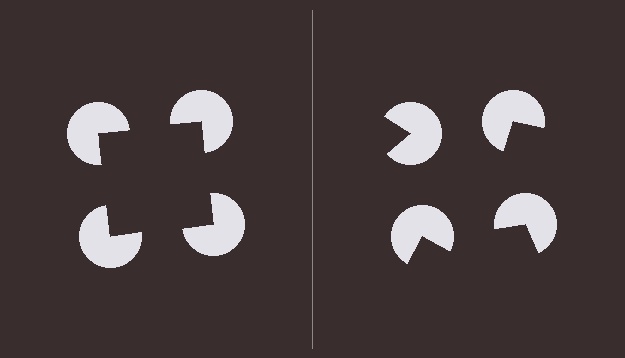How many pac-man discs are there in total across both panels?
8 — 4 on each side.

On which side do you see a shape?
An illusory square appears on the left side. On the right side the wedge cuts are rotated, so no coherent shape forms.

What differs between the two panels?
The pac-man discs are positioned identically on both sides; only the wedge orientations differ. On the left they align to a square; on the right they are misaligned.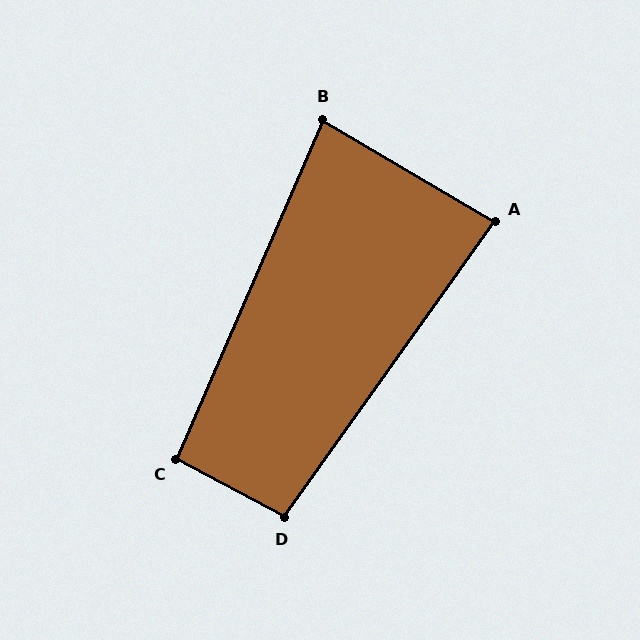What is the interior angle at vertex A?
Approximately 85 degrees (approximately right).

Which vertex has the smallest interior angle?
B, at approximately 83 degrees.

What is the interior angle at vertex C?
Approximately 95 degrees (approximately right).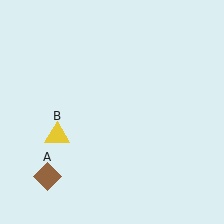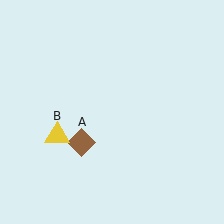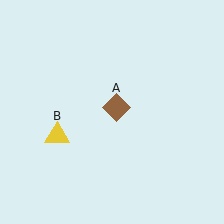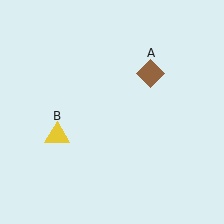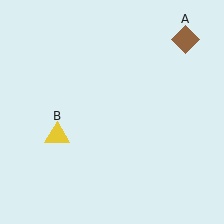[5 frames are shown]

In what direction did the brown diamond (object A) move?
The brown diamond (object A) moved up and to the right.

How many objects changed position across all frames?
1 object changed position: brown diamond (object A).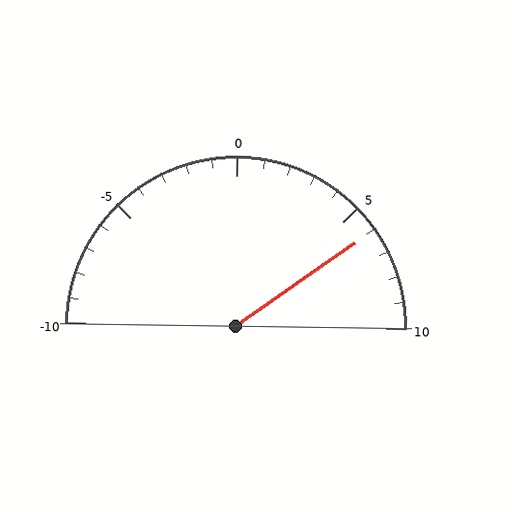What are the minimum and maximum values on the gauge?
The gauge ranges from -10 to 10.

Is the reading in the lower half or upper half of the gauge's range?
The reading is in the upper half of the range (-10 to 10).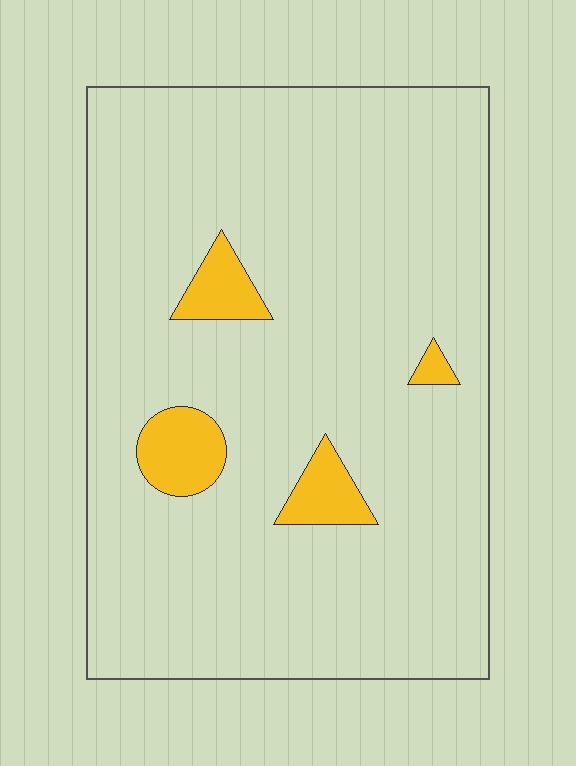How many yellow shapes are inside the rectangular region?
4.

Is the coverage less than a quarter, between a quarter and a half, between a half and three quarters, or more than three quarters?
Less than a quarter.